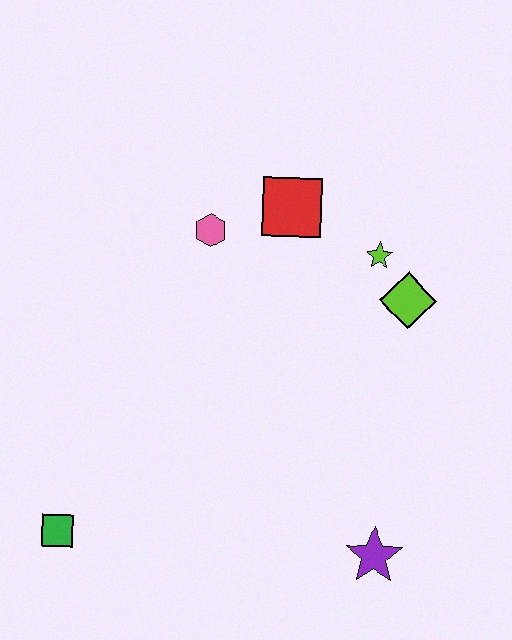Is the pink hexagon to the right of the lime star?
No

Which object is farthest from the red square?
The green square is farthest from the red square.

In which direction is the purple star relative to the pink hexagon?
The purple star is below the pink hexagon.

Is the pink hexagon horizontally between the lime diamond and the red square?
No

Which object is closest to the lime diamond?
The lime star is closest to the lime diamond.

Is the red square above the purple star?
Yes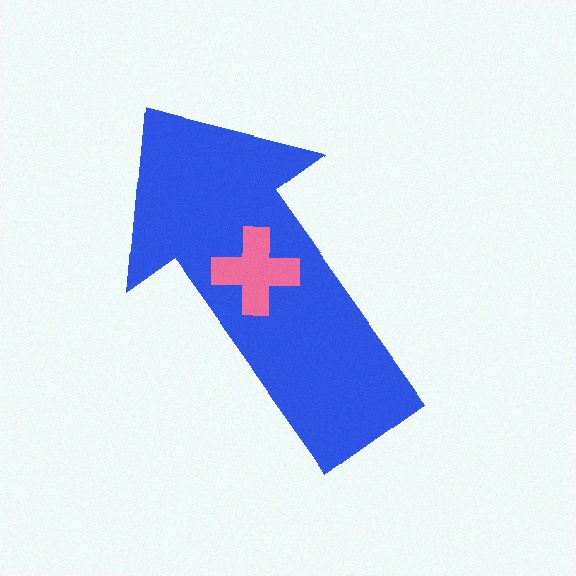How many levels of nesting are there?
2.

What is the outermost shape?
The blue arrow.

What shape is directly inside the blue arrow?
The pink cross.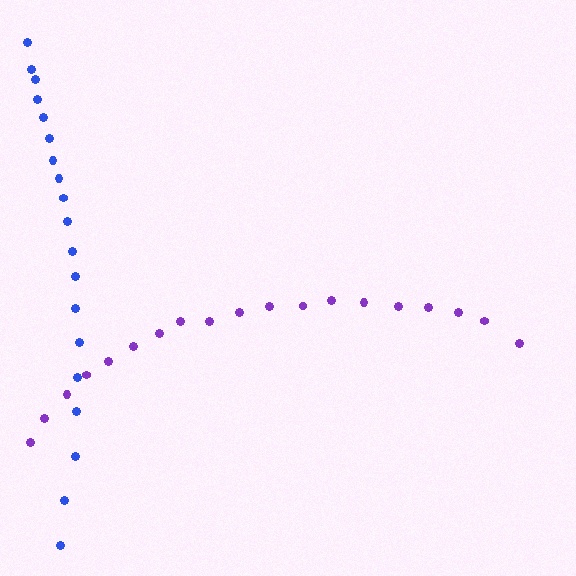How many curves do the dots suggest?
There are 2 distinct paths.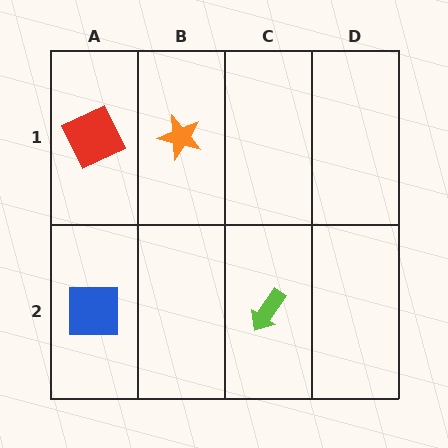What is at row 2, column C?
A lime arrow.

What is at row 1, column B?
An orange star.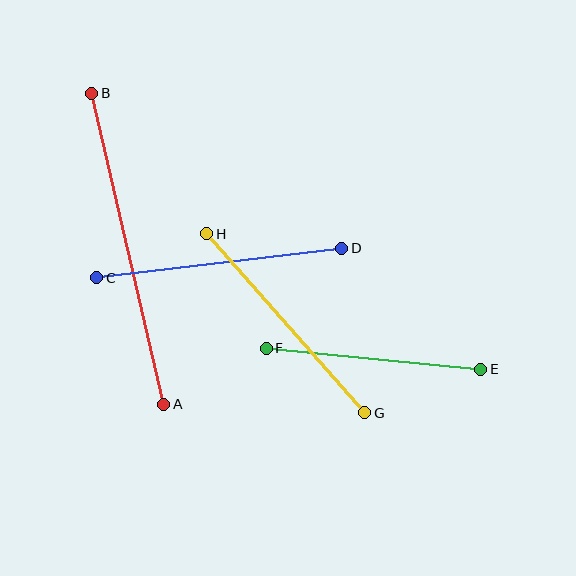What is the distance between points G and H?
The distance is approximately 239 pixels.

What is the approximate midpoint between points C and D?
The midpoint is at approximately (219, 263) pixels.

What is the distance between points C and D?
The distance is approximately 247 pixels.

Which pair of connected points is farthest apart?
Points A and B are farthest apart.